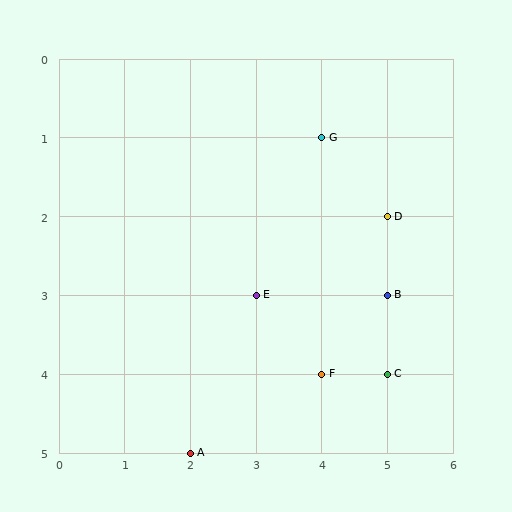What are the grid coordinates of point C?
Point C is at grid coordinates (5, 4).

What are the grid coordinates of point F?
Point F is at grid coordinates (4, 4).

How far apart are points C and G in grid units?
Points C and G are 1 column and 3 rows apart (about 3.2 grid units diagonally).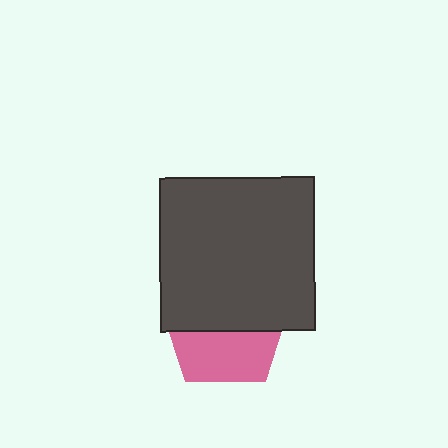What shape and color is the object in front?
The object in front is a dark gray rectangle.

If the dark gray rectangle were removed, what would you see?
You would see the complete pink pentagon.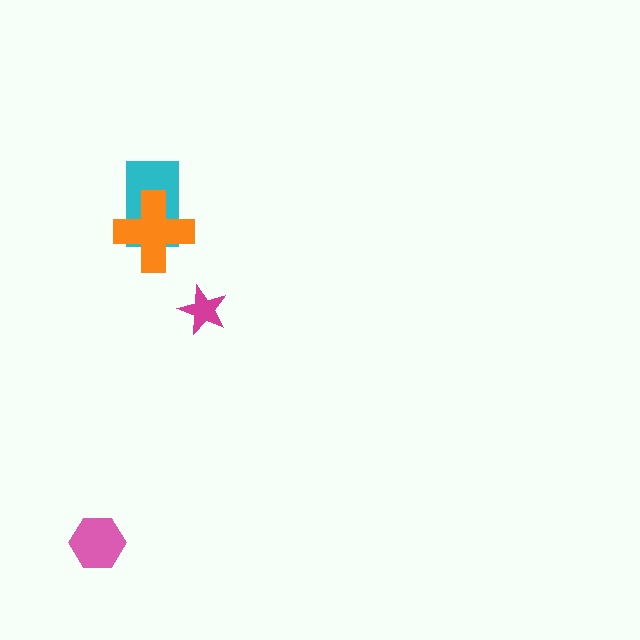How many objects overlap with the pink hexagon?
0 objects overlap with the pink hexagon.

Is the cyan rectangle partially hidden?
Yes, it is partially covered by another shape.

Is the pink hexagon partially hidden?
No, no other shape covers it.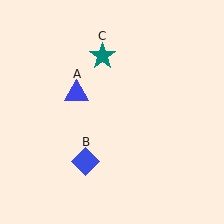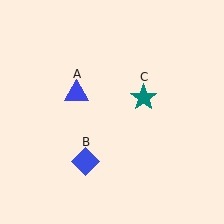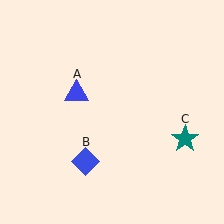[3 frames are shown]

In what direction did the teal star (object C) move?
The teal star (object C) moved down and to the right.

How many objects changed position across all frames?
1 object changed position: teal star (object C).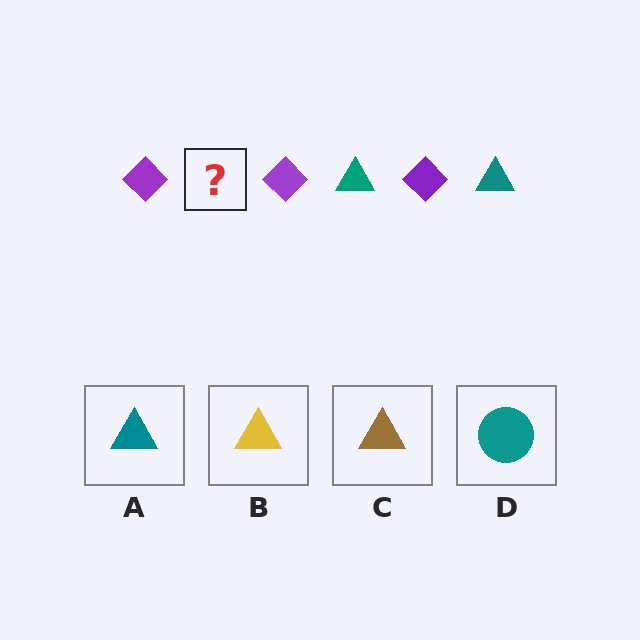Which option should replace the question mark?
Option A.